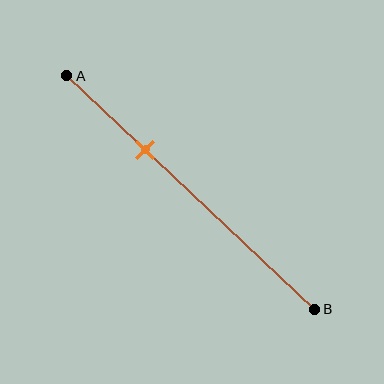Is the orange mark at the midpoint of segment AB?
No, the mark is at about 30% from A, not at the 50% midpoint.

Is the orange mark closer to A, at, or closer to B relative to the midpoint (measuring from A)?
The orange mark is closer to point A than the midpoint of segment AB.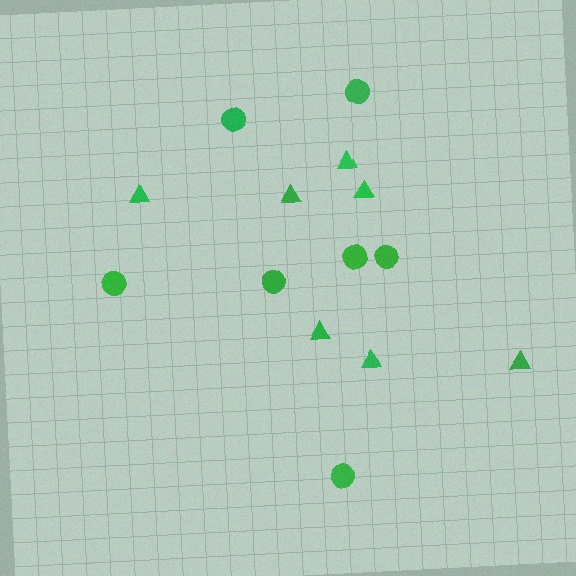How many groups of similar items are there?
There are 2 groups: one group of triangles (7) and one group of circles (7).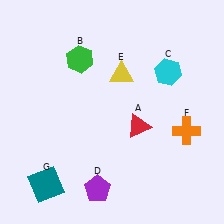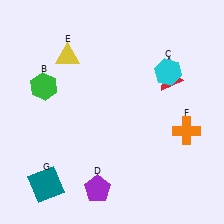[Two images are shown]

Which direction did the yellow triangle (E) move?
The yellow triangle (E) moved left.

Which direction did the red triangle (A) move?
The red triangle (A) moved up.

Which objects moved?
The objects that moved are: the red triangle (A), the green hexagon (B), the yellow triangle (E).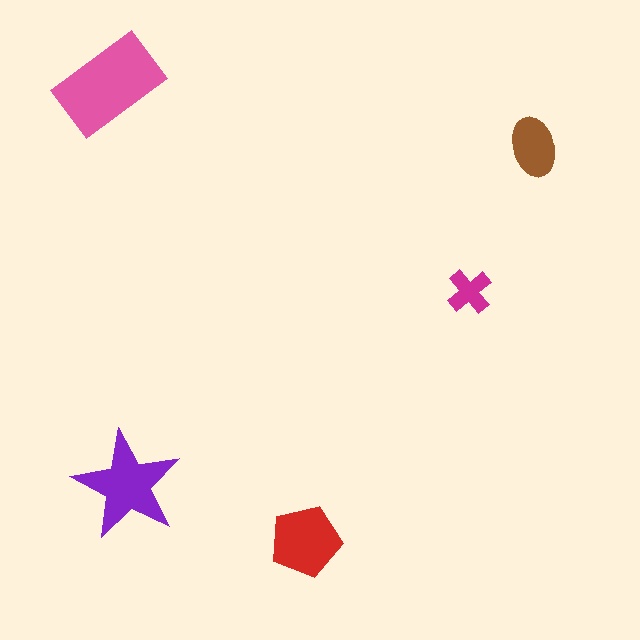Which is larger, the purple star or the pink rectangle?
The pink rectangle.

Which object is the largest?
The pink rectangle.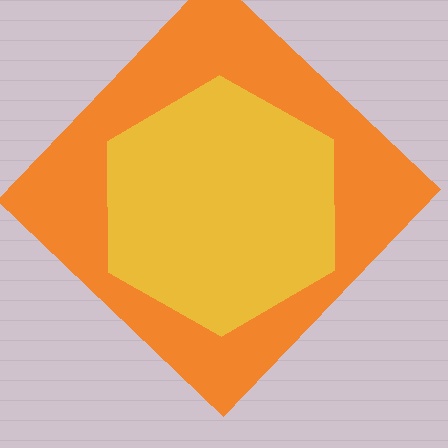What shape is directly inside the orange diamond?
The yellow hexagon.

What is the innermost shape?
The yellow hexagon.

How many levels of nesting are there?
2.